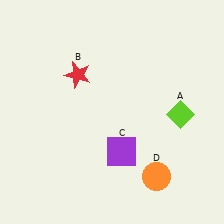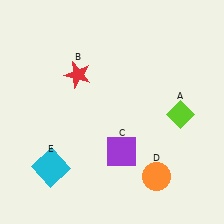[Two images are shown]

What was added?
A cyan square (E) was added in Image 2.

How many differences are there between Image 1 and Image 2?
There is 1 difference between the two images.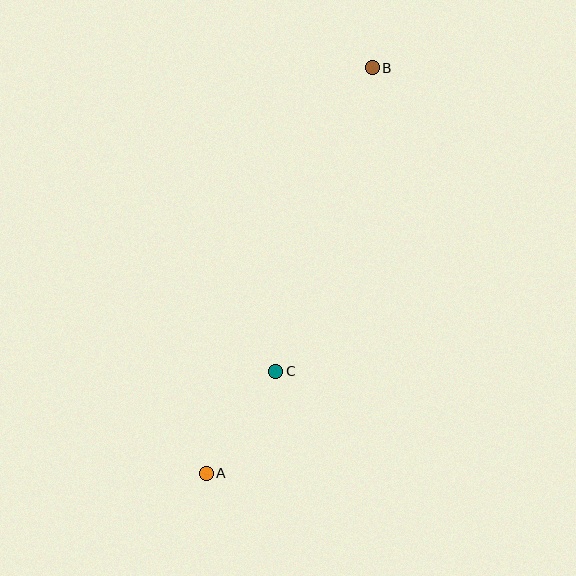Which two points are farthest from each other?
Points A and B are farthest from each other.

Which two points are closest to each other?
Points A and C are closest to each other.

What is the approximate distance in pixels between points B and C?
The distance between B and C is approximately 318 pixels.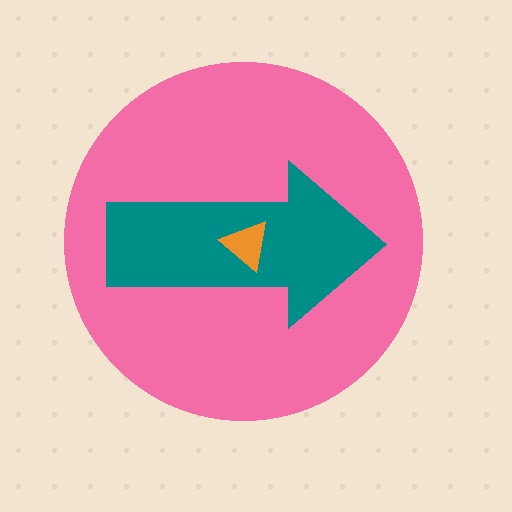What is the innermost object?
The orange triangle.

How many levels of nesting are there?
3.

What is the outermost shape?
The pink circle.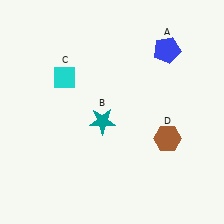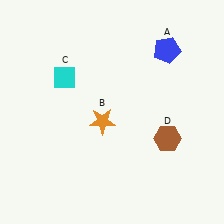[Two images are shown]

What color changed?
The star (B) changed from teal in Image 1 to orange in Image 2.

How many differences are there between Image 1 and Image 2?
There is 1 difference between the two images.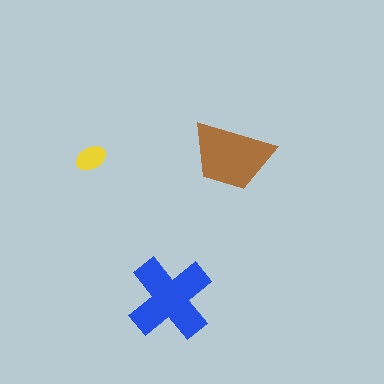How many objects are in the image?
There are 3 objects in the image.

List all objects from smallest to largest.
The yellow ellipse, the brown trapezoid, the blue cross.